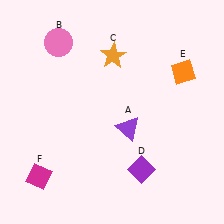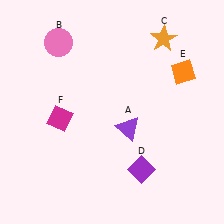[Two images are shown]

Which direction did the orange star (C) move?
The orange star (C) moved right.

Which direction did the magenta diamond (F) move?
The magenta diamond (F) moved up.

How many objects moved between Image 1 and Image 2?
2 objects moved between the two images.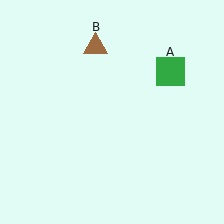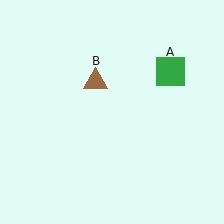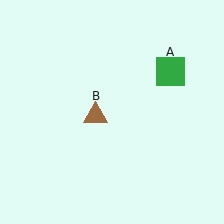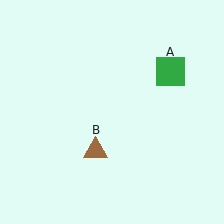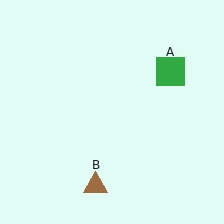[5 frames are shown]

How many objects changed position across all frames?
1 object changed position: brown triangle (object B).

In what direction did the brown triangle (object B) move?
The brown triangle (object B) moved down.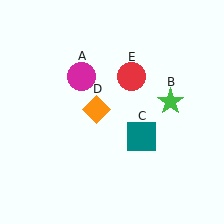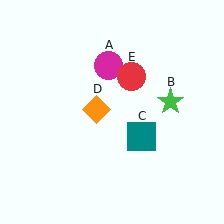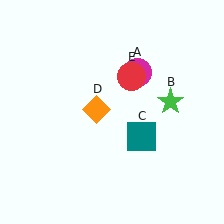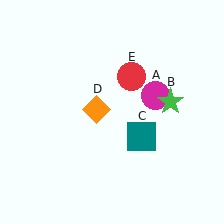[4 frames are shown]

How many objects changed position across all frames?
1 object changed position: magenta circle (object A).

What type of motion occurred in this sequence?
The magenta circle (object A) rotated clockwise around the center of the scene.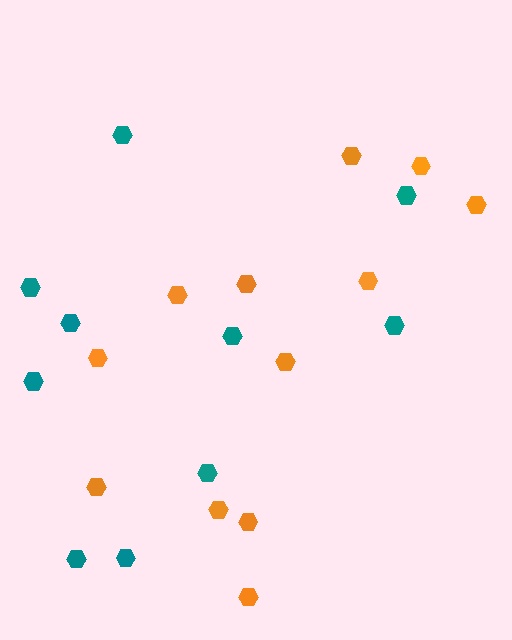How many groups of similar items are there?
There are 2 groups: one group of teal hexagons (10) and one group of orange hexagons (12).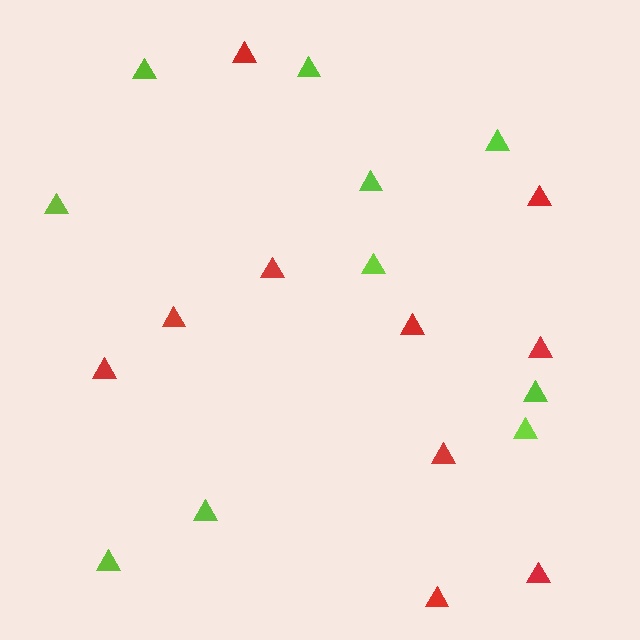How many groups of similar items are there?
There are 2 groups: one group of lime triangles (10) and one group of red triangles (10).